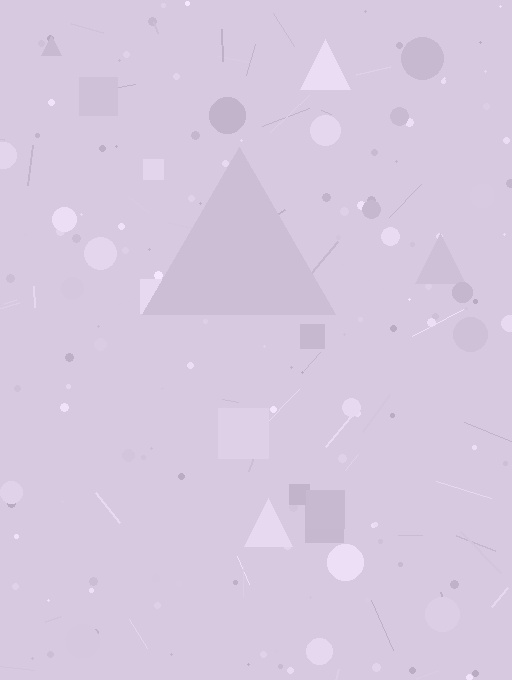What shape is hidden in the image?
A triangle is hidden in the image.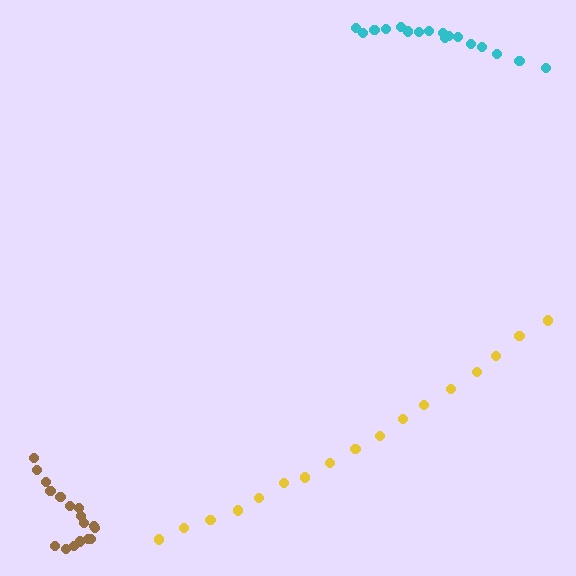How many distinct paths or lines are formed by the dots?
There are 3 distinct paths.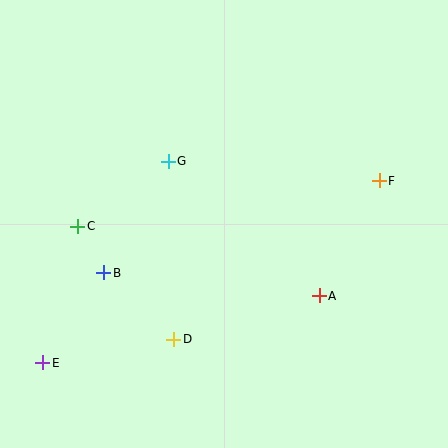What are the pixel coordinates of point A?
Point A is at (319, 296).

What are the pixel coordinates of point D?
Point D is at (174, 339).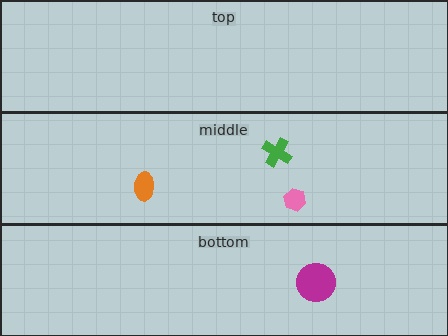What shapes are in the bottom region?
The magenta circle.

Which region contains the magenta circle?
The bottom region.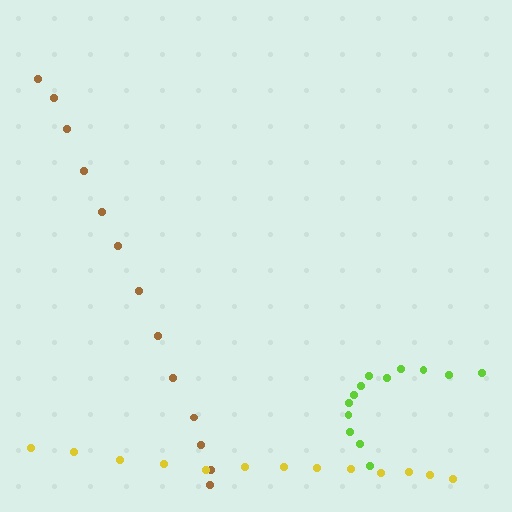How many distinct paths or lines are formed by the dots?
There are 3 distinct paths.